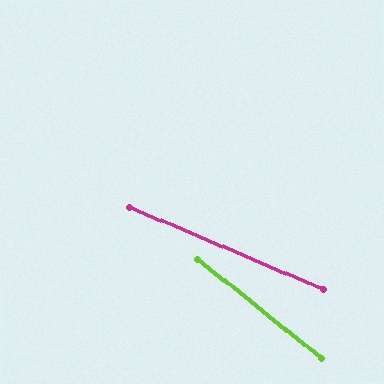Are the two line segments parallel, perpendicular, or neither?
Neither parallel nor perpendicular — they differ by about 16°.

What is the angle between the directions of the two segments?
Approximately 16 degrees.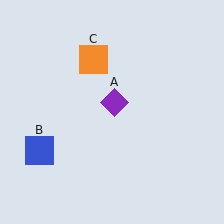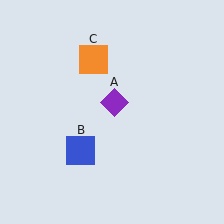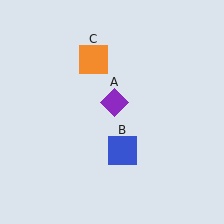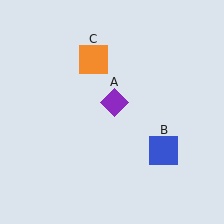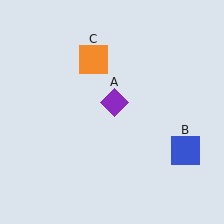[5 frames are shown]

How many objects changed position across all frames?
1 object changed position: blue square (object B).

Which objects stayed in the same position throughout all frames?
Purple diamond (object A) and orange square (object C) remained stationary.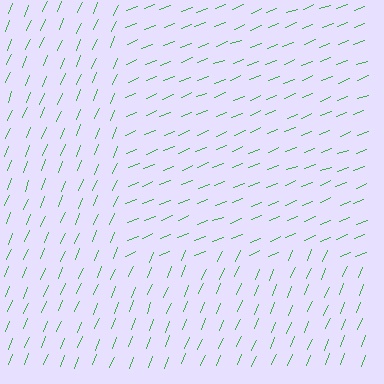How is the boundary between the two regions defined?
The boundary is defined purely by a change in line orientation (approximately 45 degrees difference). All lines are the same color and thickness.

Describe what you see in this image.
The image is filled with small green line segments. A rectangle region in the image has lines oriented differently from the surrounding lines, creating a visible texture boundary.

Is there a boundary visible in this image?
Yes, there is a texture boundary formed by a change in line orientation.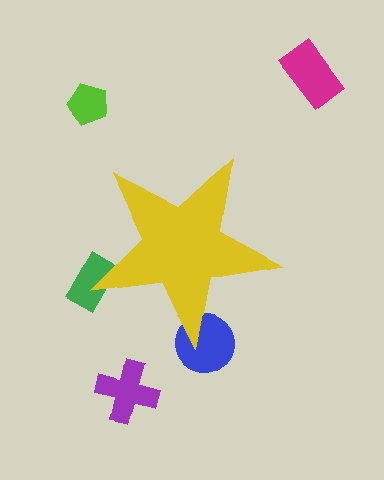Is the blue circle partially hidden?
Yes, the blue circle is partially hidden behind the yellow star.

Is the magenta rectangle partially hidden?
No, the magenta rectangle is fully visible.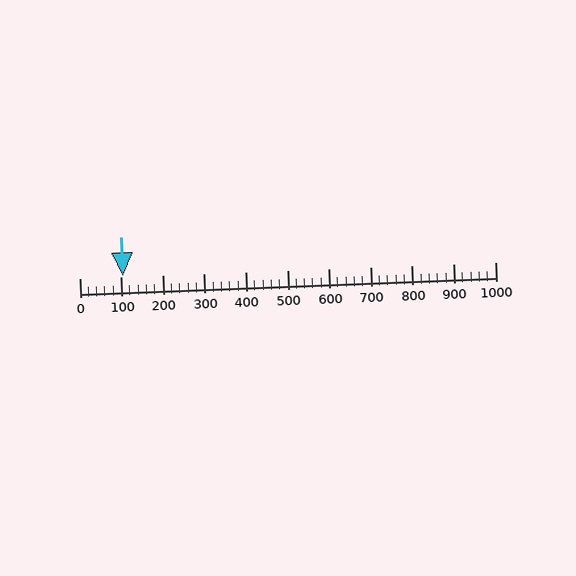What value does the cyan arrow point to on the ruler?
The cyan arrow points to approximately 105.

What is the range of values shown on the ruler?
The ruler shows values from 0 to 1000.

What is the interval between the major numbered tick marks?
The major tick marks are spaced 100 units apart.